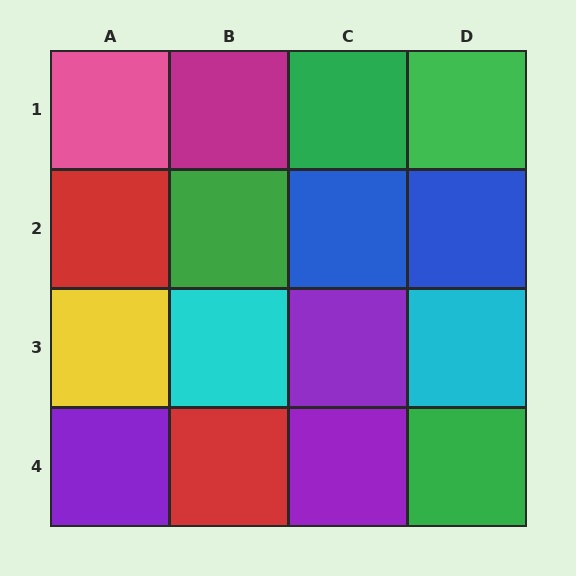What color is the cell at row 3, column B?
Cyan.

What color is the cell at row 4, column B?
Red.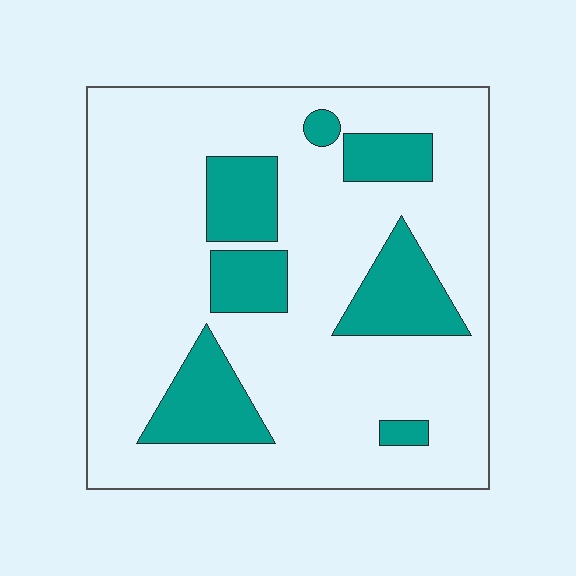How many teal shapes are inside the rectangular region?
7.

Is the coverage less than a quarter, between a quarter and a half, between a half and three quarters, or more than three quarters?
Less than a quarter.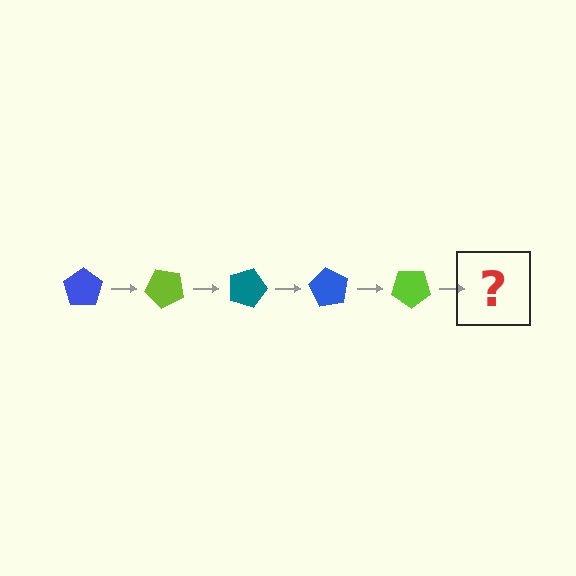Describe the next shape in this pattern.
It should be a teal pentagon, rotated 225 degrees from the start.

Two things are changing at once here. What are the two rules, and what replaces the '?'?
The two rules are that it rotates 45 degrees each step and the color cycles through blue, lime, and teal. The '?' should be a teal pentagon, rotated 225 degrees from the start.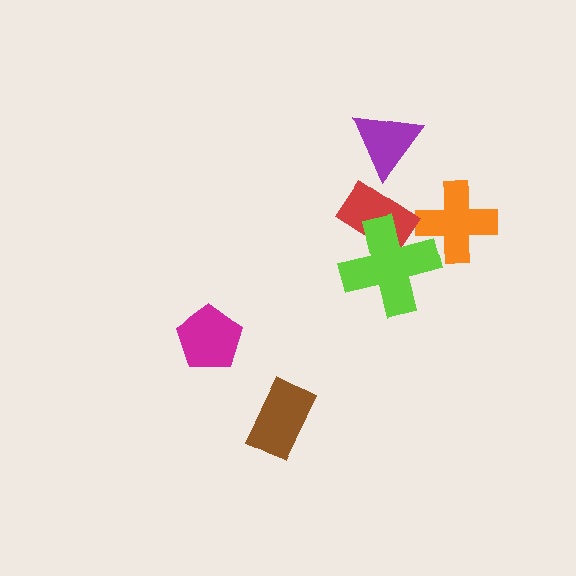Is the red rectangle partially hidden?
Yes, it is partially covered by another shape.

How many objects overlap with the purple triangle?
0 objects overlap with the purple triangle.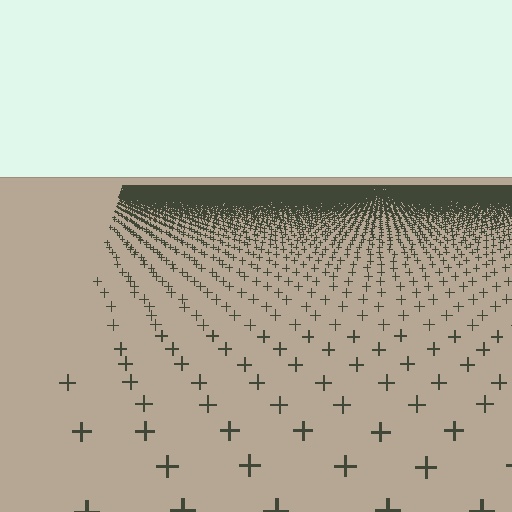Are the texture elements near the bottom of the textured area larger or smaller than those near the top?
Larger. Near the bottom, elements are closer to the viewer and appear at a bigger on-screen size.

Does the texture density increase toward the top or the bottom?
Density increases toward the top.